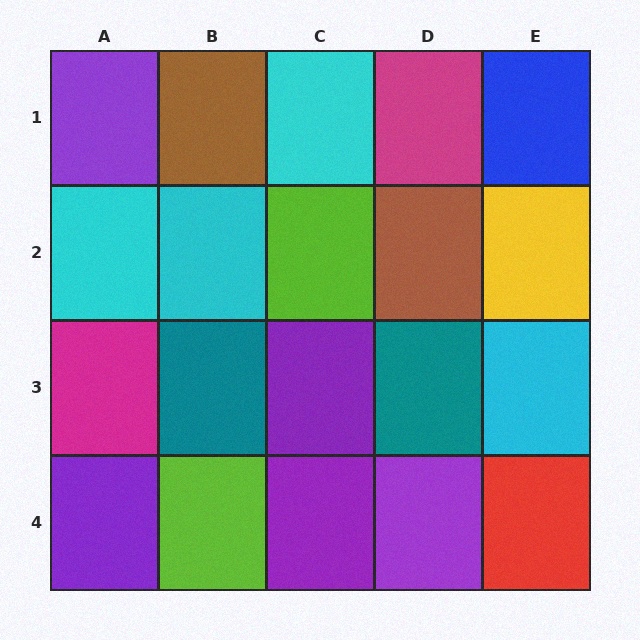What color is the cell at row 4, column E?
Red.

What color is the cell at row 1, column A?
Purple.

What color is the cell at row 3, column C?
Purple.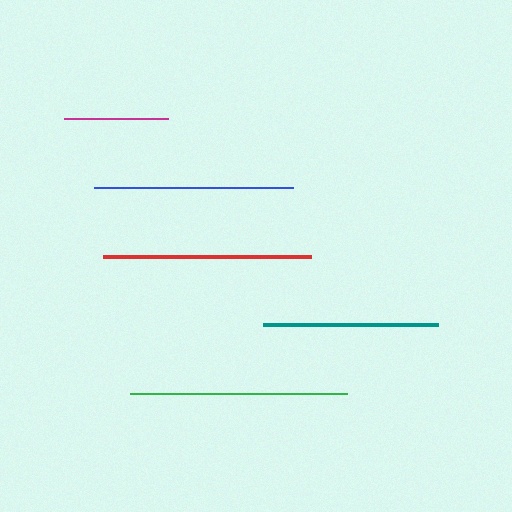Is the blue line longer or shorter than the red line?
The red line is longer than the blue line.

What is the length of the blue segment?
The blue segment is approximately 199 pixels long.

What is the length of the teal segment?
The teal segment is approximately 176 pixels long.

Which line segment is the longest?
The green line is the longest at approximately 217 pixels.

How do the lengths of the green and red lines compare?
The green and red lines are approximately the same length.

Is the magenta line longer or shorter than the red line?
The red line is longer than the magenta line.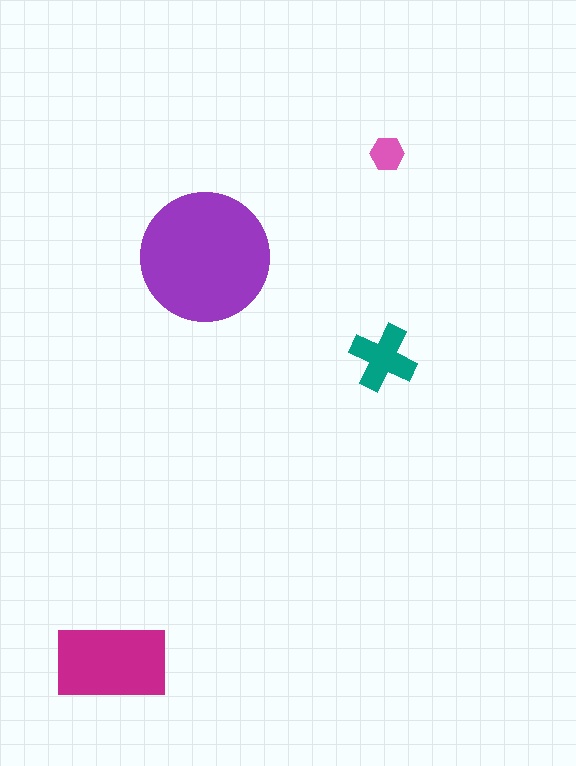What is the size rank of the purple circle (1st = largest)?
1st.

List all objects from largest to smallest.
The purple circle, the magenta rectangle, the teal cross, the pink hexagon.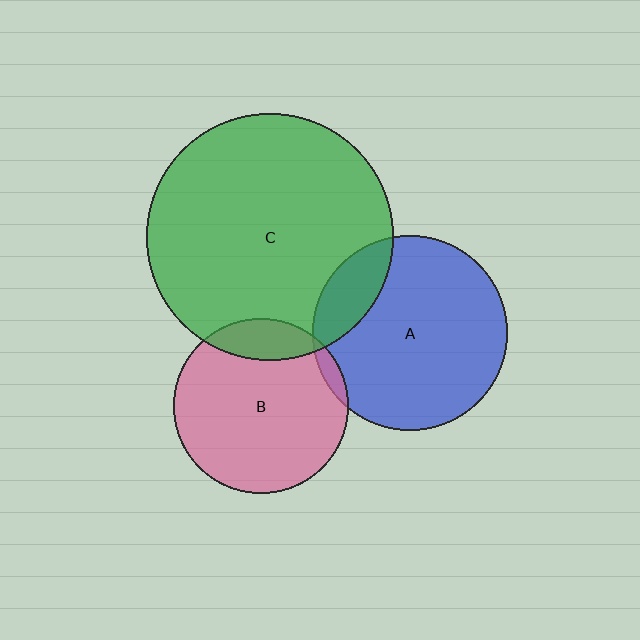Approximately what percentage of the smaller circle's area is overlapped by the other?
Approximately 15%.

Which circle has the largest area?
Circle C (green).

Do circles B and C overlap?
Yes.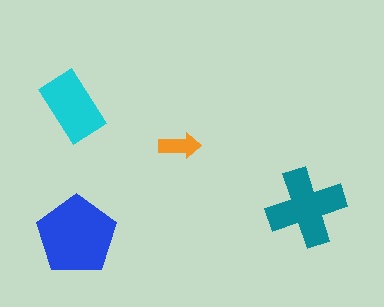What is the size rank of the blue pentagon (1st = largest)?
1st.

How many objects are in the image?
There are 4 objects in the image.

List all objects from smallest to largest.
The orange arrow, the cyan rectangle, the teal cross, the blue pentagon.